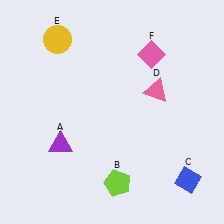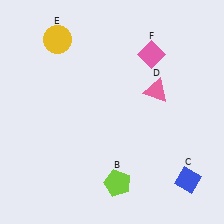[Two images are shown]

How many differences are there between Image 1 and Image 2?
There is 1 difference between the two images.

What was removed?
The purple triangle (A) was removed in Image 2.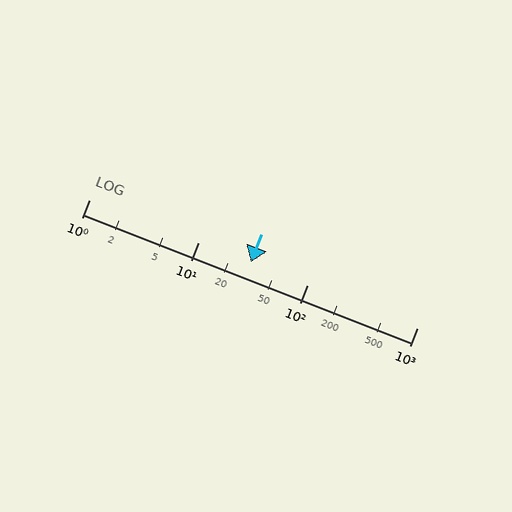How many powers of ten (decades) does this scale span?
The scale spans 3 decades, from 1 to 1000.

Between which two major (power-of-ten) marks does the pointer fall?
The pointer is between 10 and 100.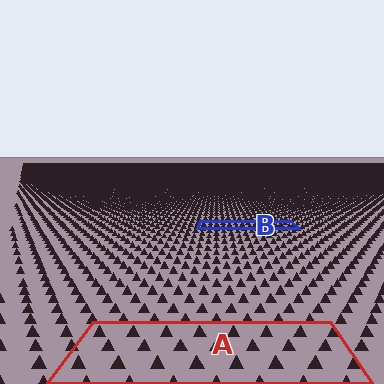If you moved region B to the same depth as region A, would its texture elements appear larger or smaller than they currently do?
They would appear larger. At a closer depth, the same texture elements are projected at a bigger on-screen size.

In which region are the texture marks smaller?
The texture marks are smaller in region B, because it is farther away.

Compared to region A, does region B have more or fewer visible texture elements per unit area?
Region B has more texture elements per unit area — they are packed more densely because it is farther away.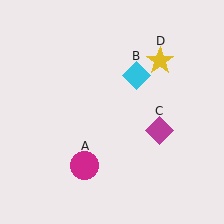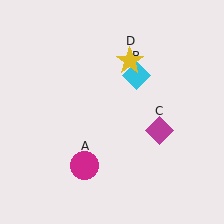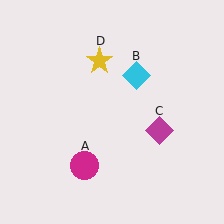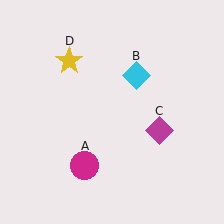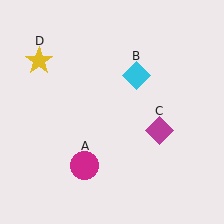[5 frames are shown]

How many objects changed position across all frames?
1 object changed position: yellow star (object D).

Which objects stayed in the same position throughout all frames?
Magenta circle (object A) and cyan diamond (object B) and magenta diamond (object C) remained stationary.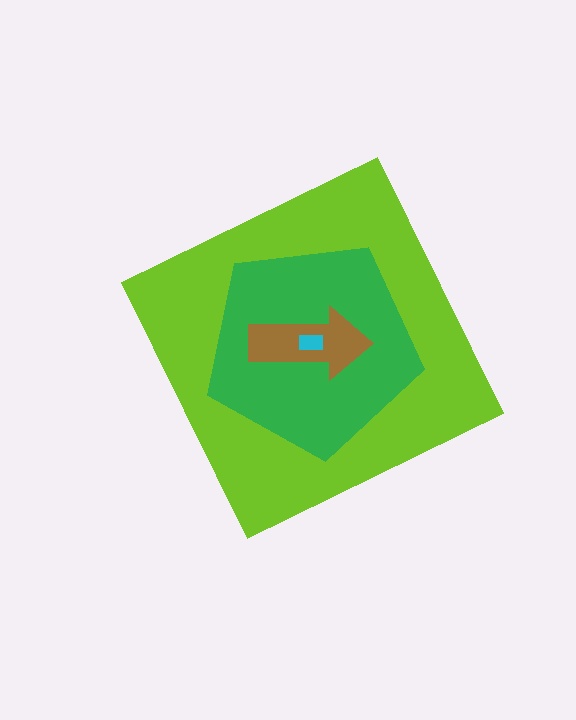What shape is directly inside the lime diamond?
The green pentagon.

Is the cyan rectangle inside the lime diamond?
Yes.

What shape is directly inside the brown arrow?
The cyan rectangle.